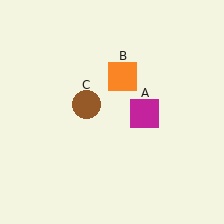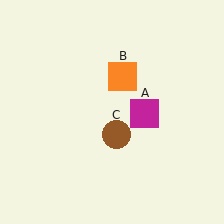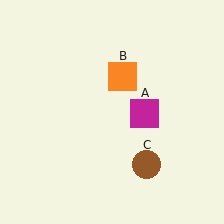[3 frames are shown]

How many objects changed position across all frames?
1 object changed position: brown circle (object C).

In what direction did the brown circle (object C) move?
The brown circle (object C) moved down and to the right.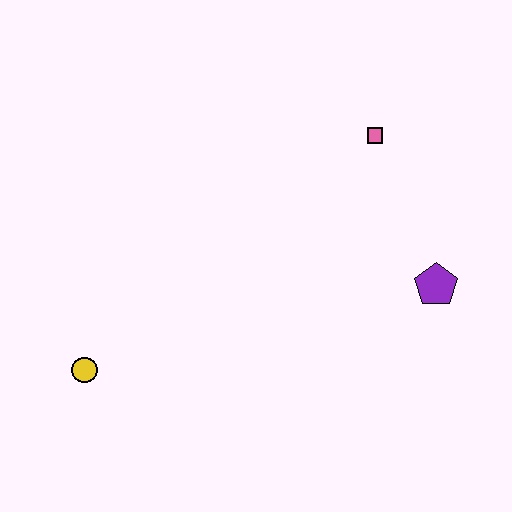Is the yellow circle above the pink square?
No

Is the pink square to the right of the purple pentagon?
No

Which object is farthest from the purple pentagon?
The yellow circle is farthest from the purple pentagon.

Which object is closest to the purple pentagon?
The pink square is closest to the purple pentagon.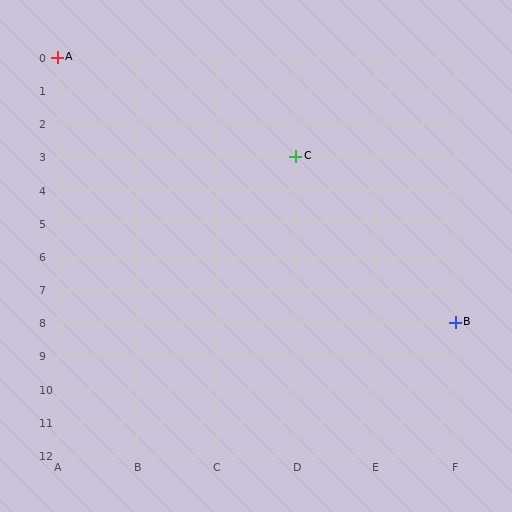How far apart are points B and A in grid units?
Points B and A are 5 columns and 8 rows apart (about 9.4 grid units diagonally).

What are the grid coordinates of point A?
Point A is at grid coordinates (A, 0).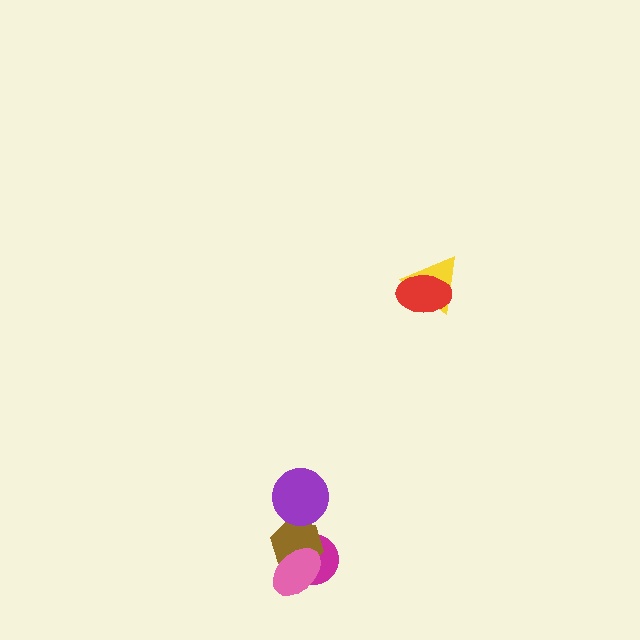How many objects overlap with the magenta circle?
2 objects overlap with the magenta circle.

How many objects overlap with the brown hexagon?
3 objects overlap with the brown hexagon.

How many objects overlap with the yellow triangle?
1 object overlaps with the yellow triangle.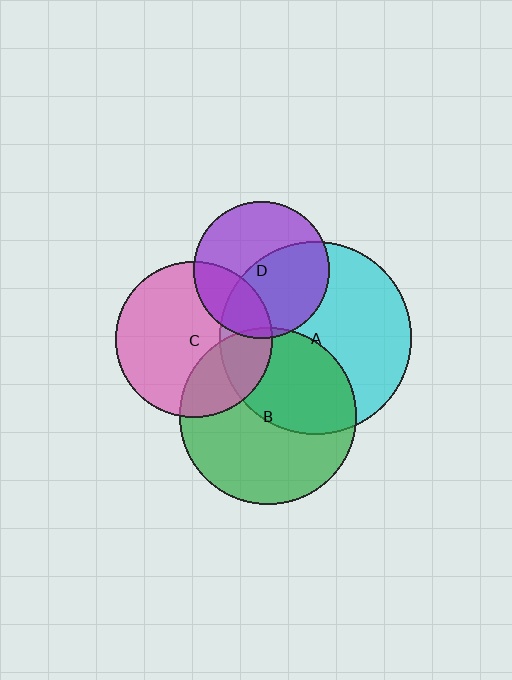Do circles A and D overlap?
Yes.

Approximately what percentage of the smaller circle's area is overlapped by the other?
Approximately 50%.